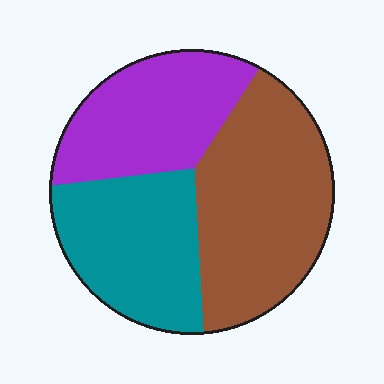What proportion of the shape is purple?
Purple takes up between a sixth and a third of the shape.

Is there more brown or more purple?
Brown.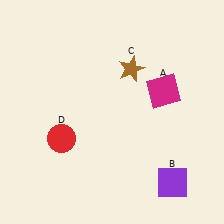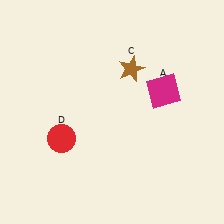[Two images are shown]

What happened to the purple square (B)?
The purple square (B) was removed in Image 2. It was in the bottom-right area of Image 1.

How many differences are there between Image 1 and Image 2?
There is 1 difference between the two images.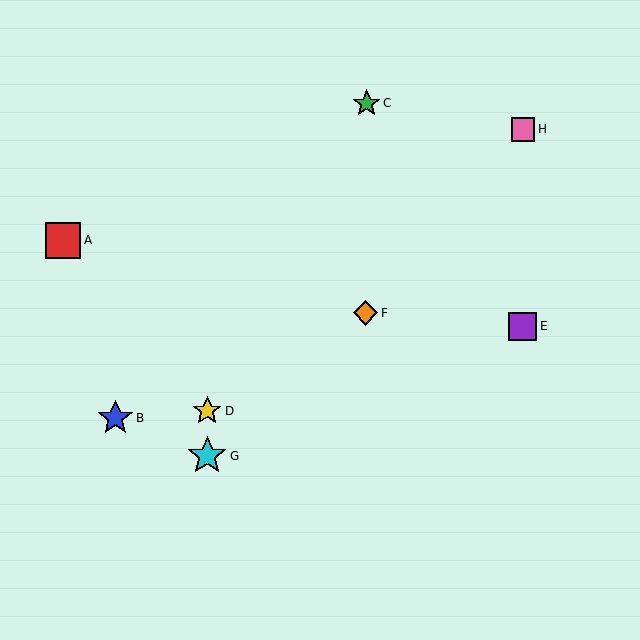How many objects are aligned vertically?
2 objects (D, G) are aligned vertically.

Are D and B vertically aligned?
No, D is at x≈207 and B is at x≈115.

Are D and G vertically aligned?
Yes, both are at x≈207.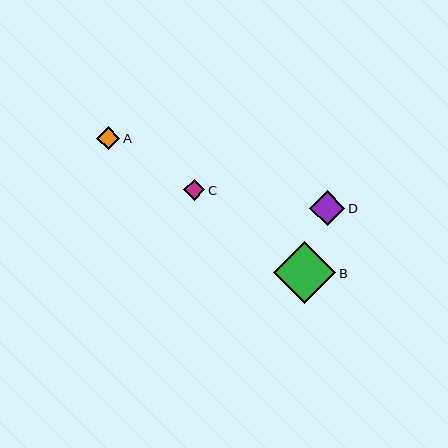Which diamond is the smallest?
Diamond C is the smallest with a size of approximately 21 pixels.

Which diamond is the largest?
Diamond B is the largest with a size of approximately 62 pixels.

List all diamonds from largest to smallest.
From largest to smallest: B, D, A, C.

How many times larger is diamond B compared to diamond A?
Diamond B is approximately 2.7 times the size of diamond A.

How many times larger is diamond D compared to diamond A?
Diamond D is approximately 1.5 times the size of diamond A.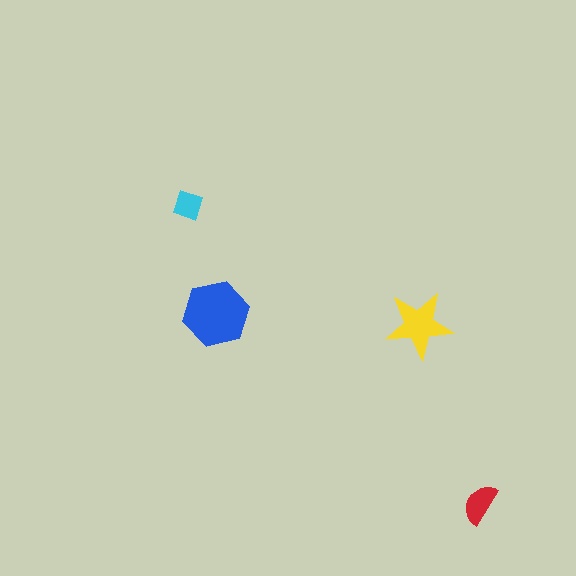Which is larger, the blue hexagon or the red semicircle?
The blue hexagon.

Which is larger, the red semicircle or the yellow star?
The yellow star.